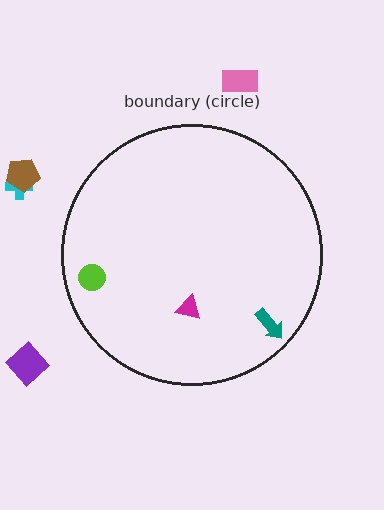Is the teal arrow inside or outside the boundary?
Inside.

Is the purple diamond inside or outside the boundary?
Outside.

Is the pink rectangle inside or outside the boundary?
Outside.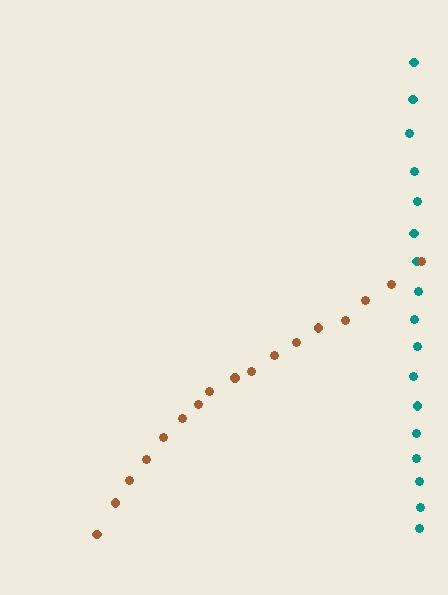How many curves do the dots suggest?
There are 2 distinct paths.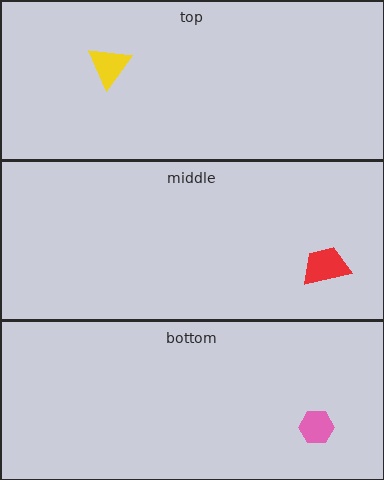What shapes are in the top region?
The yellow triangle.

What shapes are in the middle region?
The red trapezoid.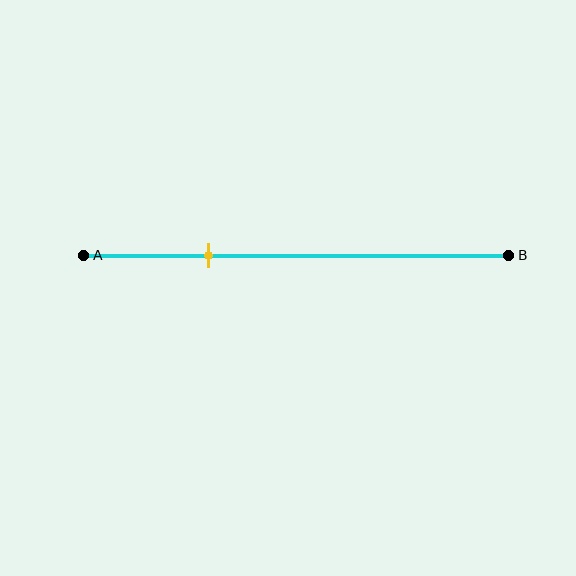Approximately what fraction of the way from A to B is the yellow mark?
The yellow mark is approximately 30% of the way from A to B.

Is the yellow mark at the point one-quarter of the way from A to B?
No, the mark is at about 30% from A, not at the 25% one-quarter point.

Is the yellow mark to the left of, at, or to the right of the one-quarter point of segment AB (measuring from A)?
The yellow mark is to the right of the one-quarter point of segment AB.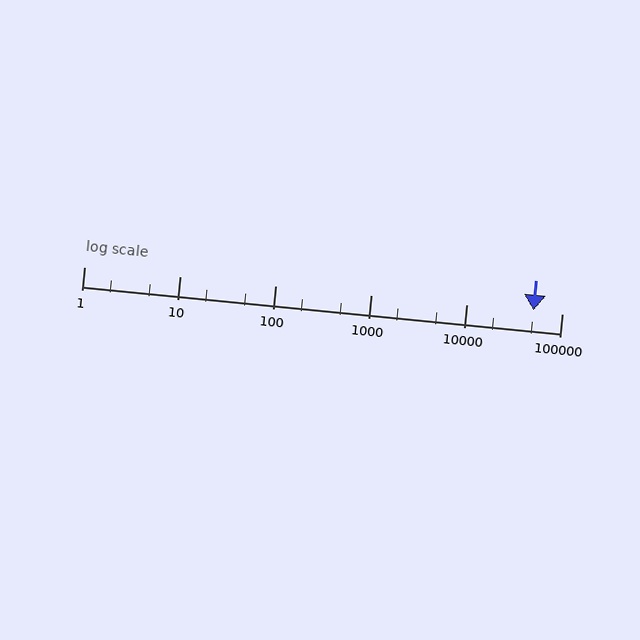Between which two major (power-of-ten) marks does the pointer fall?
The pointer is between 10000 and 100000.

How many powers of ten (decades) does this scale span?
The scale spans 5 decades, from 1 to 100000.